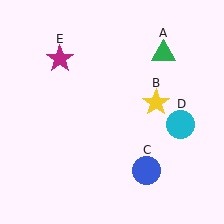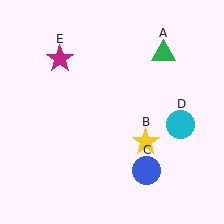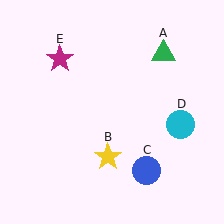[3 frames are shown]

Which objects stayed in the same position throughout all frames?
Green triangle (object A) and blue circle (object C) and cyan circle (object D) and magenta star (object E) remained stationary.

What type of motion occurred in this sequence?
The yellow star (object B) rotated clockwise around the center of the scene.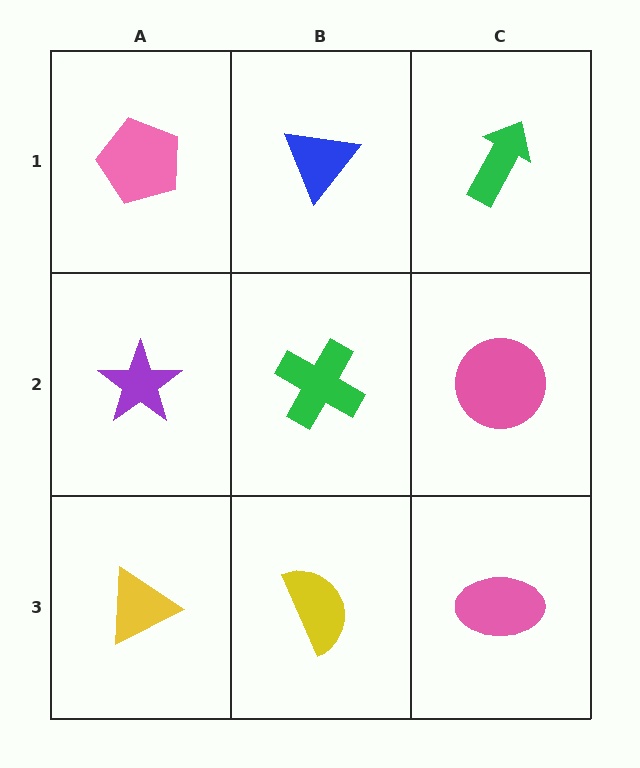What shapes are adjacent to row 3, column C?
A pink circle (row 2, column C), a yellow semicircle (row 3, column B).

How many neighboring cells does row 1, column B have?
3.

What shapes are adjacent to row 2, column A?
A pink pentagon (row 1, column A), a yellow triangle (row 3, column A), a green cross (row 2, column B).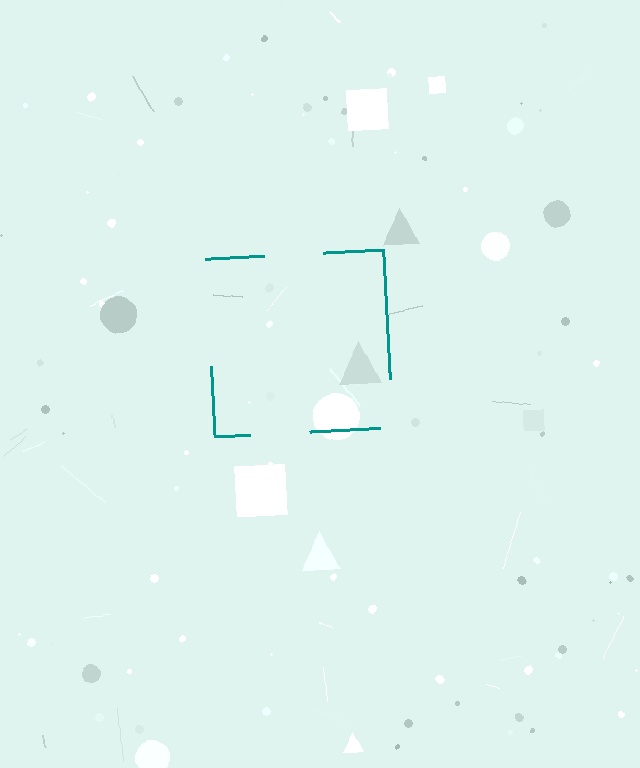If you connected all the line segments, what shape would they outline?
They would outline a square.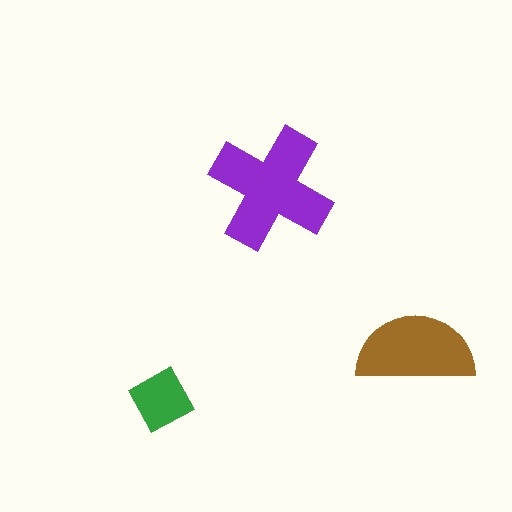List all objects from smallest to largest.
The green diamond, the brown semicircle, the purple cross.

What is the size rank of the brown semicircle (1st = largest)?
2nd.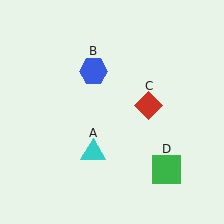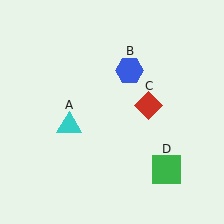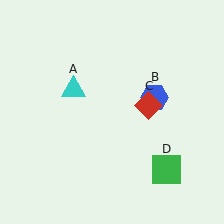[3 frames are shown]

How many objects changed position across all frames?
2 objects changed position: cyan triangle (object A), blue hexagon (object B).